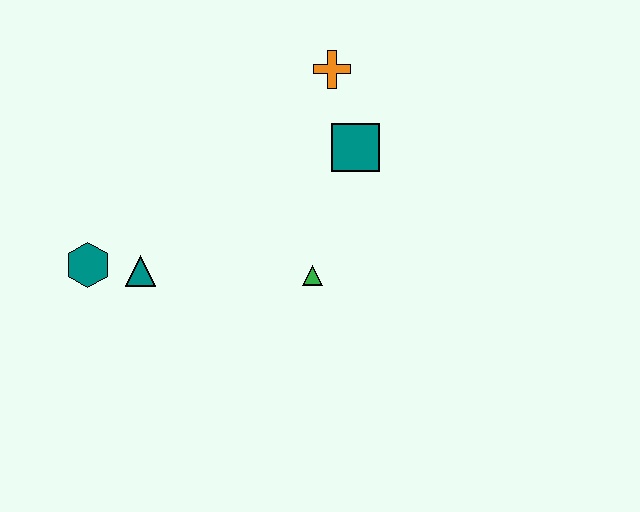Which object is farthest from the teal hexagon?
The orange cross is farthest from the teal hexagon.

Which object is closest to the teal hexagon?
The teal triangle is closest to the teal hexagon.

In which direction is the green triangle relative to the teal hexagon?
The green triangle is to the right of the teal hexagon.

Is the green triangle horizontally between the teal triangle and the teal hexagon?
No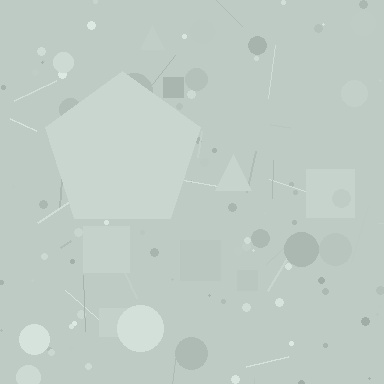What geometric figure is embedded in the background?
A pentagon is embedded in the background.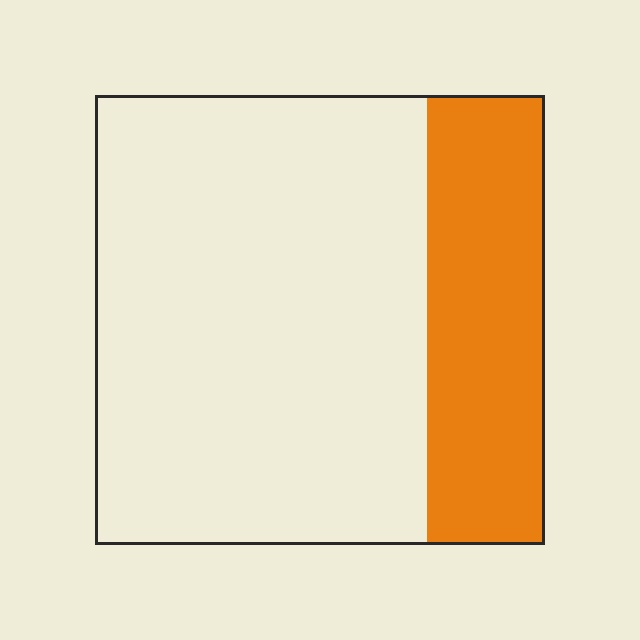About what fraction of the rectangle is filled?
About one quarter (1/4).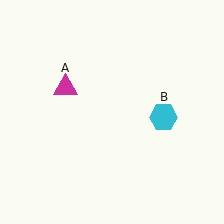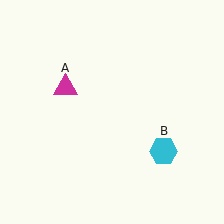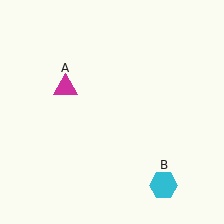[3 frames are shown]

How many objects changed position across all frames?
1 object changed position: cyan hexagon (object B).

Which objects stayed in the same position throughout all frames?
Magenta triangle (object A) remained stationary.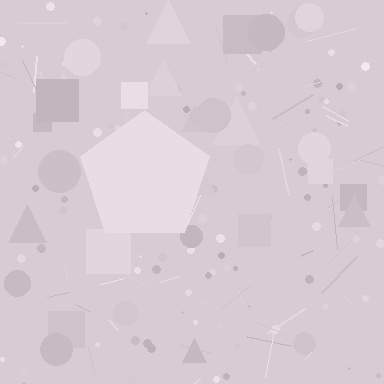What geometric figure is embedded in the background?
A pentagon is embedded in the background.